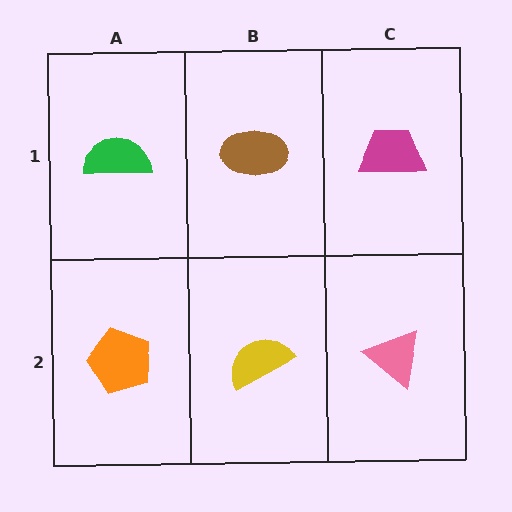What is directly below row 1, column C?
A pink triangle.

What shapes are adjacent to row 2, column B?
A brown ellipse (row 1, column B), an orange pentagon (row 2, column A), a pink triangle (row 2, column C).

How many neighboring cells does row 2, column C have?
2.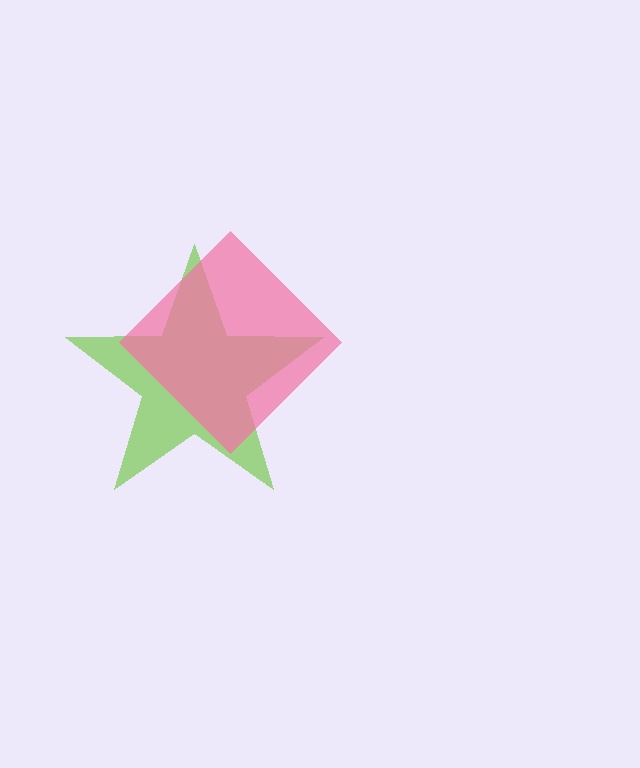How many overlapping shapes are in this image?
There are 2 overlapping shapes in the image.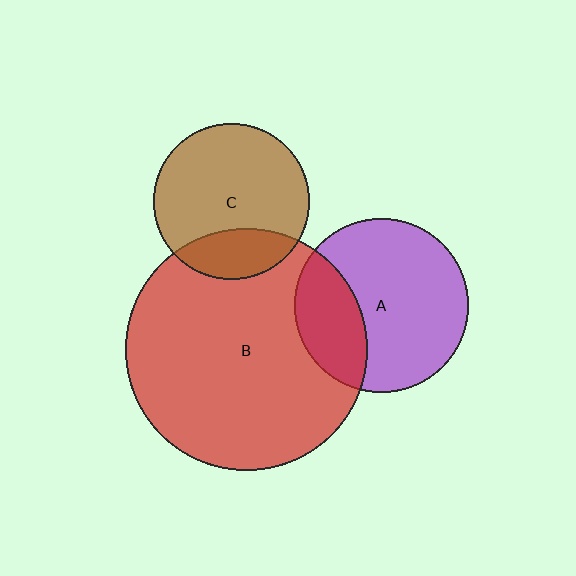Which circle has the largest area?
Circle B (red).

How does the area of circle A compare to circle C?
Approximately 1.2 times.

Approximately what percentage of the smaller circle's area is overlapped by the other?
Approximately 25%.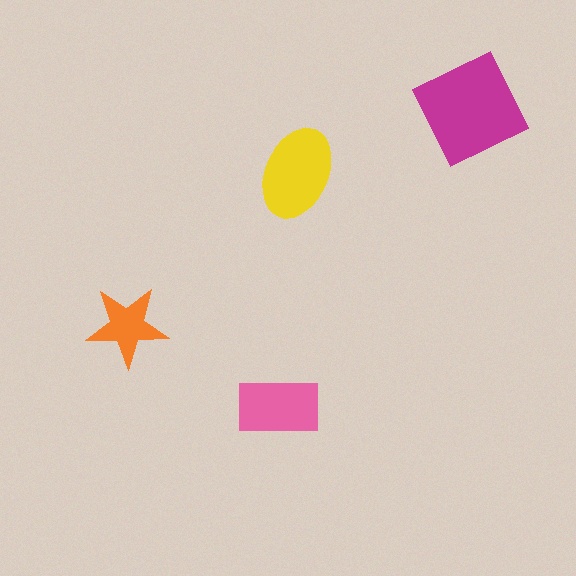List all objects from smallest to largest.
The orange star, the pink rectangle, the yellow ellipse, the magenta diamond.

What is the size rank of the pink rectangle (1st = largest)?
3rd.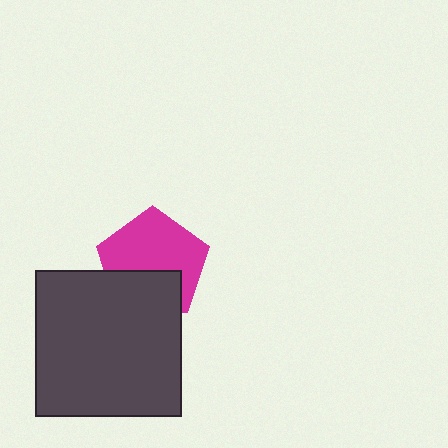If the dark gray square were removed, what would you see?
You would see the complete magenta pentagon.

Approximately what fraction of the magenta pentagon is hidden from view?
Roughly 37% of the magenta pentagon is hidden behind the dark gray square.